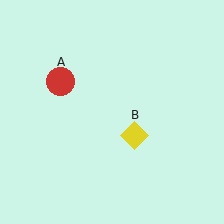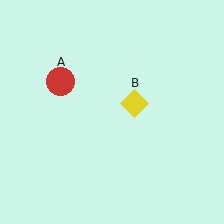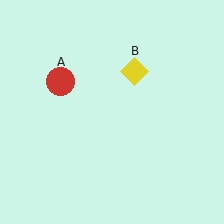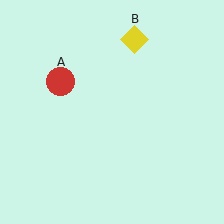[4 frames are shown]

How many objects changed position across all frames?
1 object changed position: yellow diamond (object B).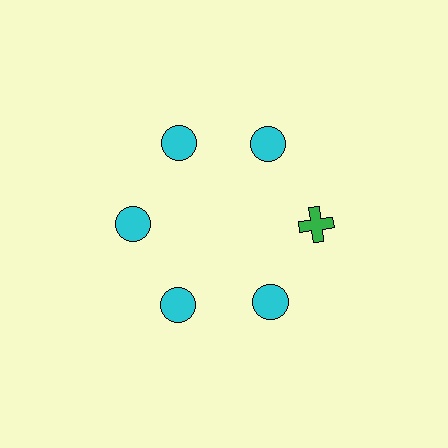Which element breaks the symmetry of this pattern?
The green cross at roughly the 3 o'clock position breaks the symmetry. All other shapes are cyan circles.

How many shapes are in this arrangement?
There are 6 shapes arranged in a ring pattern.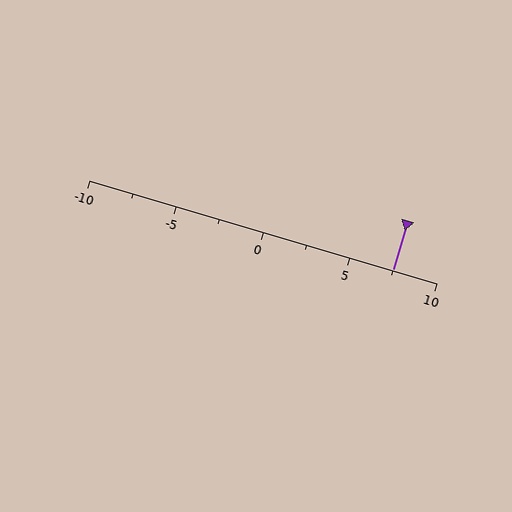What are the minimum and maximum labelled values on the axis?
The axis runs from -10 to 10.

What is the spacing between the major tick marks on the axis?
The major ticks are spaced 5 apart.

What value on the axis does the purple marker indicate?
The marker indicates approximately 7.5.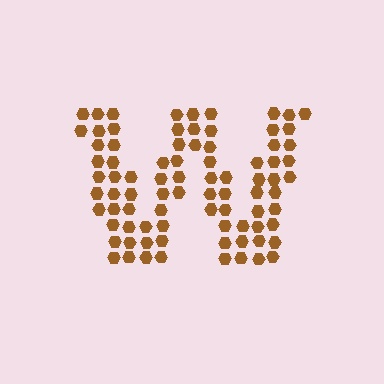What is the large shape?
The large shape is the letter W.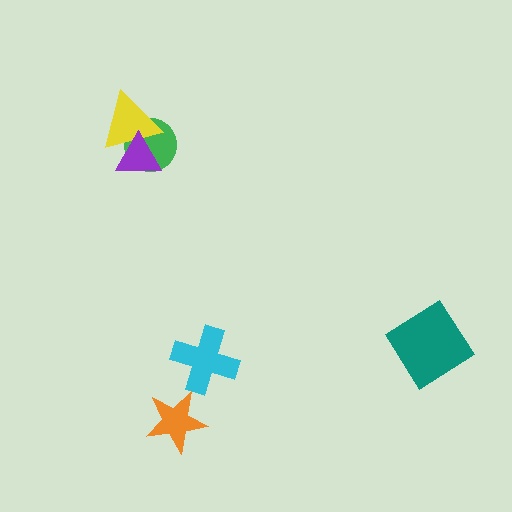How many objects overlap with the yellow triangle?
2 objects overlap with the yellow triangle.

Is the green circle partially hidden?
Yes, it is partially covered by another shape.